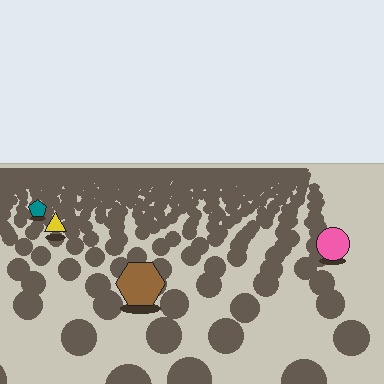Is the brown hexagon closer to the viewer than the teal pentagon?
Yes. The brown hexagon is closer — you can tell from the texture gradient: the ground texture is coarser near it.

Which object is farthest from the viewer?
The teal pentagon is farthest from the viewer. It appears smaller and the ground texture around it is denser.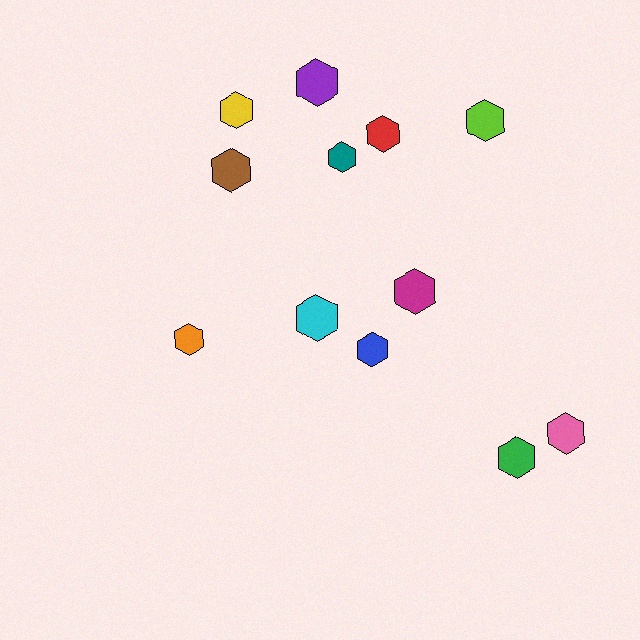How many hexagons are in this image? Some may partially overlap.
There are 12 hexagons.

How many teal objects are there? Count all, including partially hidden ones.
There is 1 teal object.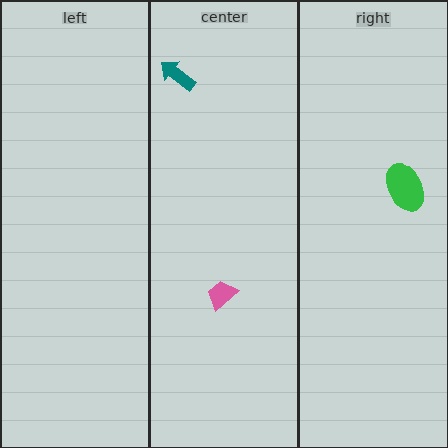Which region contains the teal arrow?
The center region.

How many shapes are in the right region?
1.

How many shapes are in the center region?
2.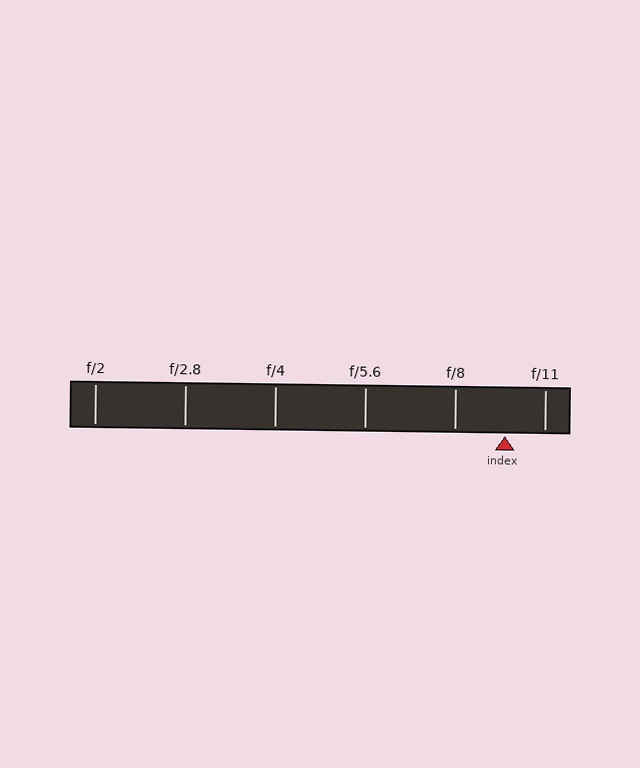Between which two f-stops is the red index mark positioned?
The index mark is between f/8 and f/11.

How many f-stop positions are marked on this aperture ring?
There are 6 f-stop positions marked.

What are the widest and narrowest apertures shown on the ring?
The widest aperture shown is f/2 and the narrowest is f/11.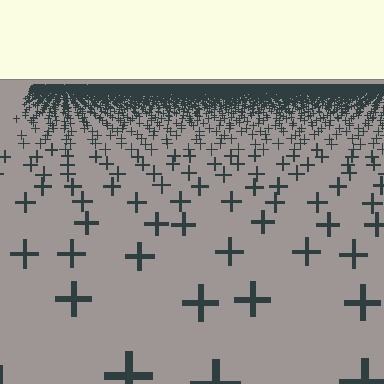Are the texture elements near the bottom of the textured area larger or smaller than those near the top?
Larger. Near the bottom, elements are closer to the viewer and appear at a bigger on-screen size.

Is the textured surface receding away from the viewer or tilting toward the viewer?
The surface is receding away from the viewer. Texture elements get smaller and denser toward the top.